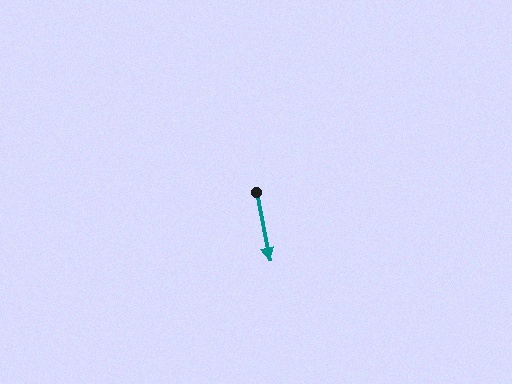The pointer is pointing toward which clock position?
Roughly 6 o'clock.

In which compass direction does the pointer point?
South.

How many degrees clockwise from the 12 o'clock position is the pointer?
Approximately 169 degrees.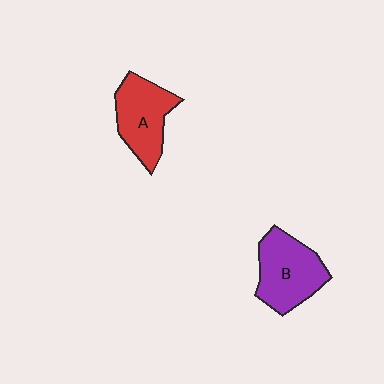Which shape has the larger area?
Shape B (purple).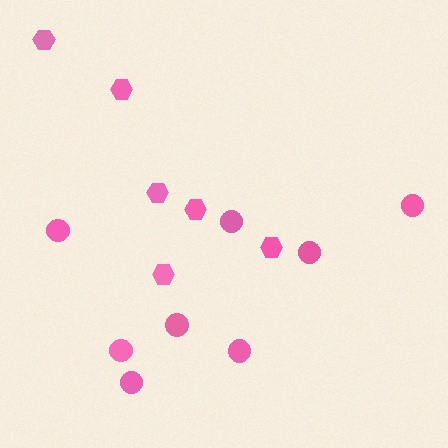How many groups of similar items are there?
There are 2 groups: one group of circles (8) and one group of hexagons (6).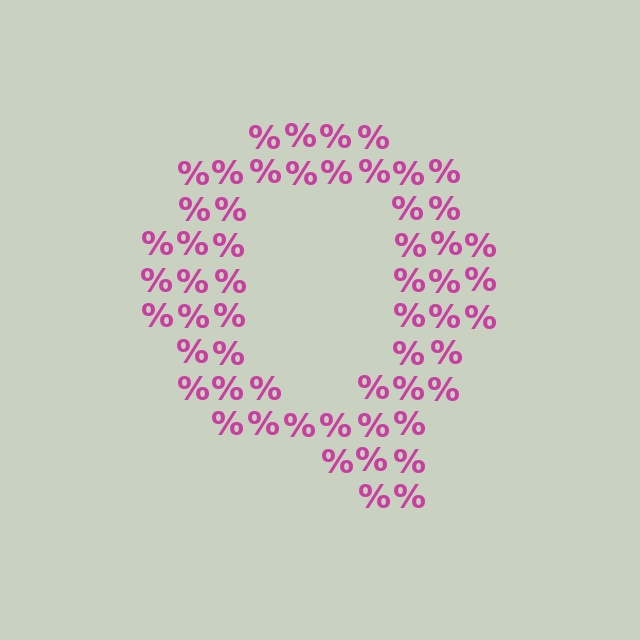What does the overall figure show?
The overall figure shows the letter Q.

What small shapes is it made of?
It is made of small percent signs.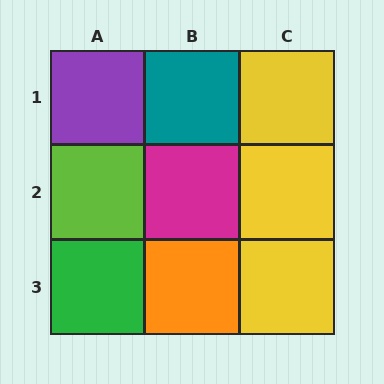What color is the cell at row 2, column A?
Lime.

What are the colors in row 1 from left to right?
Purple, teal, yellow.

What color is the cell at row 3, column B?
Orange.